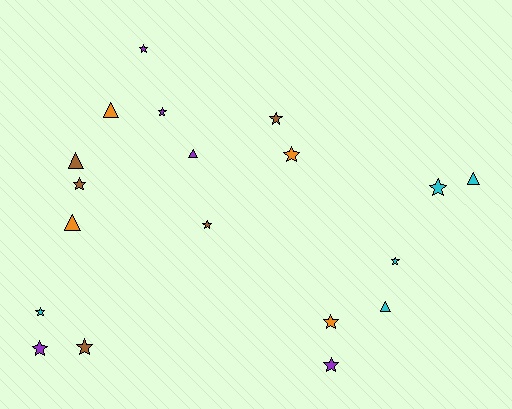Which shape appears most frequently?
Star, with 13 objects.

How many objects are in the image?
There are 19 objects.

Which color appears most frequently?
Brown, with 5 objects.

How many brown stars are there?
There are 4 brown stars.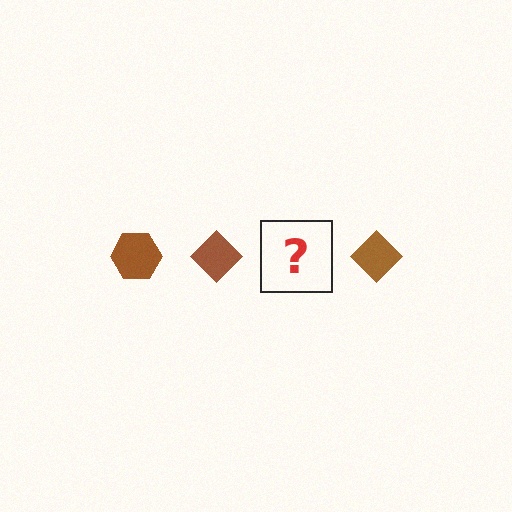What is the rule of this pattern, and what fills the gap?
The rule is that the pattern cycles through hexagon, diamond shapes in brown. The gap should be filled with a brown hexagon.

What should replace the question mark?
The question mark should be replaced with a brown hexagon.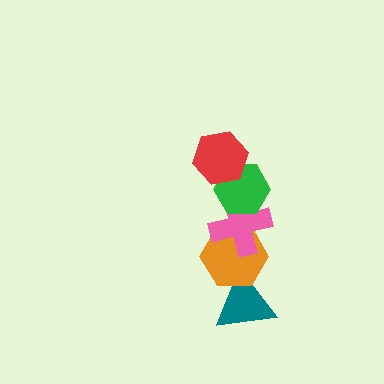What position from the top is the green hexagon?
The green hexagon is 2nd from the top.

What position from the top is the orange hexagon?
The orange hexagon is 4th from the top.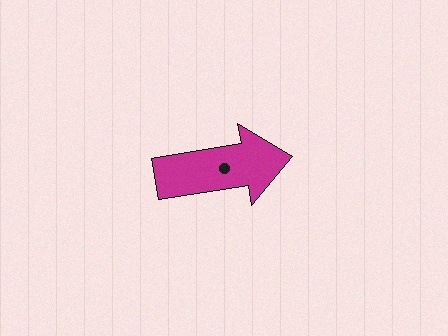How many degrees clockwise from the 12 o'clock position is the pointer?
Approximately 81 degrees.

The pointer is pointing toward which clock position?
Roughly 3 o'clock.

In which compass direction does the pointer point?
East.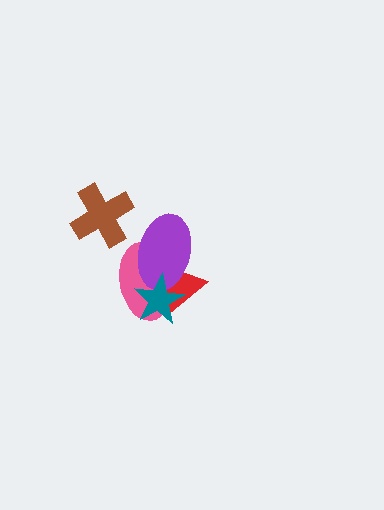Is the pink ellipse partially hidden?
Yes, it is partially covered by another shape.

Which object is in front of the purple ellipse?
The teal star is in front of the purple ellipse.